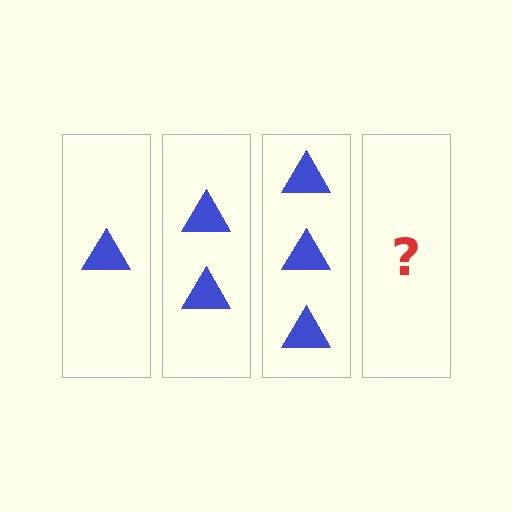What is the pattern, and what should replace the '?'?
The pattern is that each step adds one more triangle. The '?' should be 4 triangles.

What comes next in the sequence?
The next element should be 4 triangles.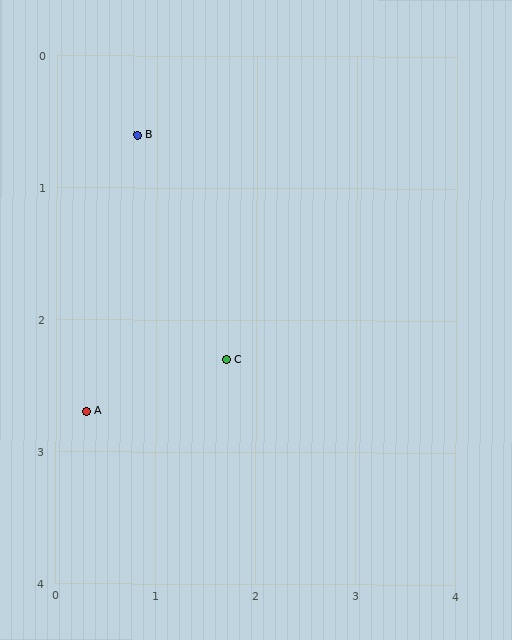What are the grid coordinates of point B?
Point B is at approximately (0.8, 0.6).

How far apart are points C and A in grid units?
Points C and A are about 1.5 grid units apart.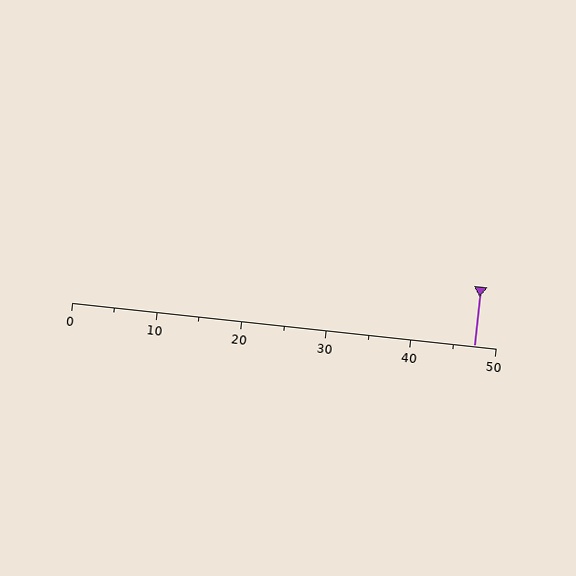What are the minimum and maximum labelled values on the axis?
The axis runs from 0 to 50.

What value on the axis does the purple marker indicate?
The marker indicates approximately 47.5.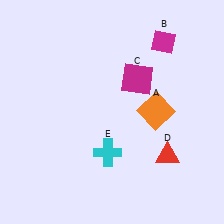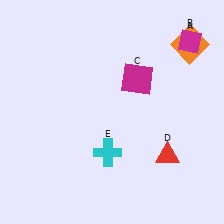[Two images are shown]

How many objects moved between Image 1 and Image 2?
2 objects moved between the two images.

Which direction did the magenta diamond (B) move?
The magenta diamond (B) moved right.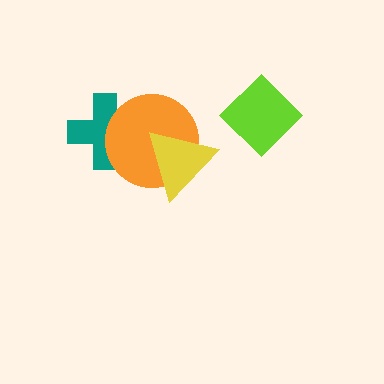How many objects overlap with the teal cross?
1 object overlaps with the teal cross.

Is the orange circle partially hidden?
Yes, it is partially covered by another shape.